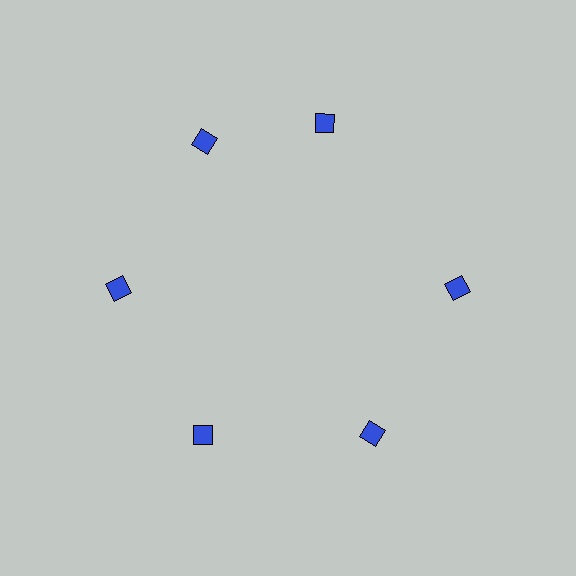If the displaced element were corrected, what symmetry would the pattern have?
It would have 6-fold rotational symmetry — the pattern would map onto itself every 60 degrees.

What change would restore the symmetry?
The symmetry would be restored by rotating it back into even spacing with its neighbors so that all 6 diamonds sit at equal angles and equal distance from the center.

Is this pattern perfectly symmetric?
No. The 6 blue diamonds are arranged in a ring, but one element near the 1 o'clock position is rotated out of alignment along the ring, breaking the 6-fold rotational symmetry.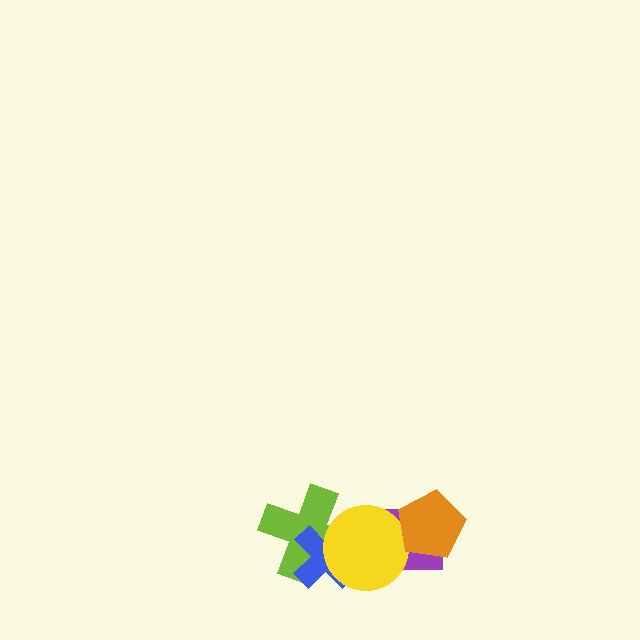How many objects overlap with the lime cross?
2 objects overlap with the lime cross.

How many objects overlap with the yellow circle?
4 objects overlap with the yellow circle.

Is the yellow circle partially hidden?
Yes, it is partially covered by another shape.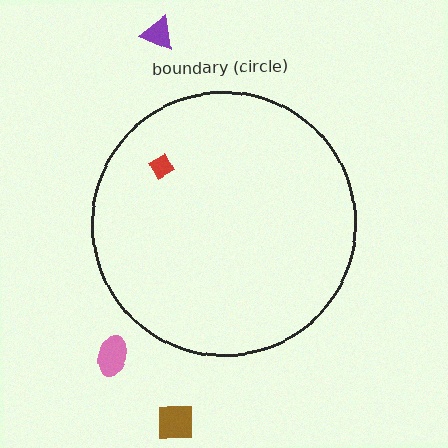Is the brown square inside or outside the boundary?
Outside.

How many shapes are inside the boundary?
1 inside, 3 outside.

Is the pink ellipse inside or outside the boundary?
Outside.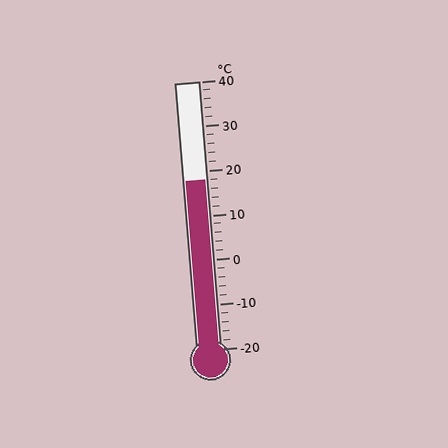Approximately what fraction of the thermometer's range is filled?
The thermometer is filled to approximately 65% of its range.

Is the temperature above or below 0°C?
The temperature is above 0°C.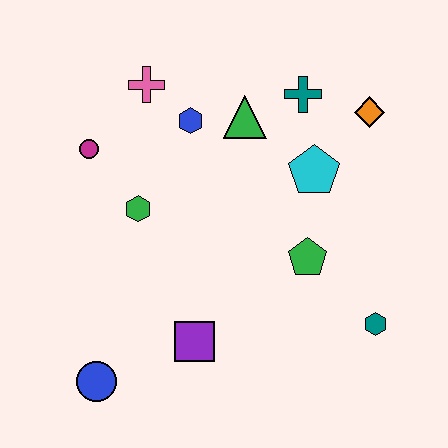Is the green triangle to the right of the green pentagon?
No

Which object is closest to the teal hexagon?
The green pentagon is closest to the teal hexagon.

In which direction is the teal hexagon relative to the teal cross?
The teal hexagon is below the teal cross.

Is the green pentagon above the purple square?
Yes